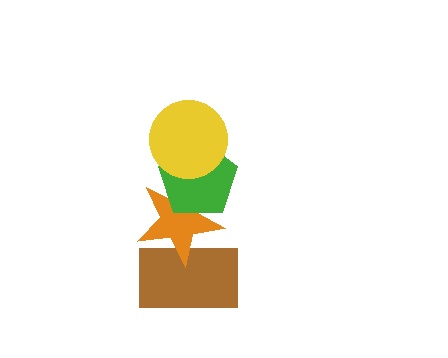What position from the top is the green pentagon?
The green pentagon is 2nd from the top.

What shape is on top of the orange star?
The green pentagon is on top of the orange star.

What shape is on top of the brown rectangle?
The orange star is on top of the brown rectangle.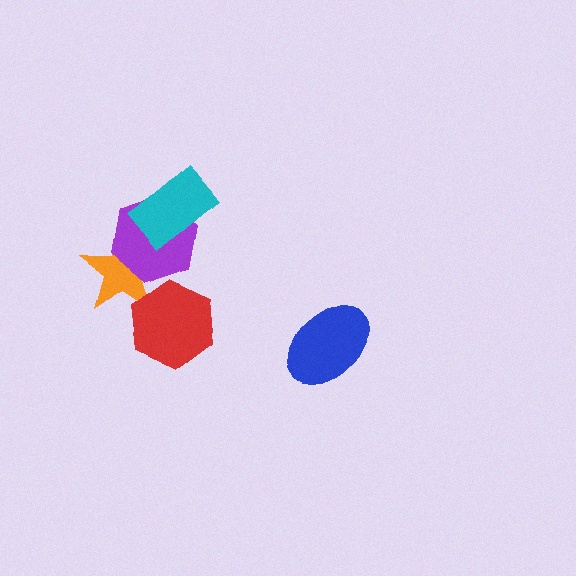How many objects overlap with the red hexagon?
1 object overlaps with the red hexagon.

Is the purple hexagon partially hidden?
Yes, it is partially covered by another shape.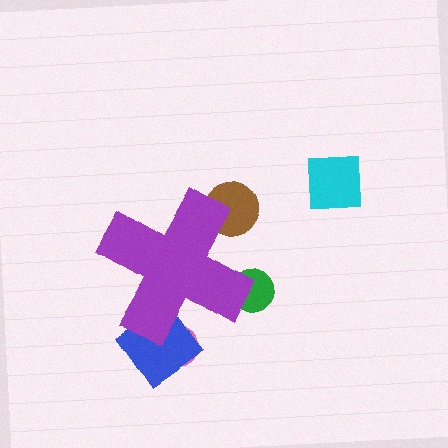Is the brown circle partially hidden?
Yes, the brown circle is partially hidden behind the purple cross.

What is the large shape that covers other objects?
A purple cross.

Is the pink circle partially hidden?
Yes, the pink circle is partially hidden behind the purple cross.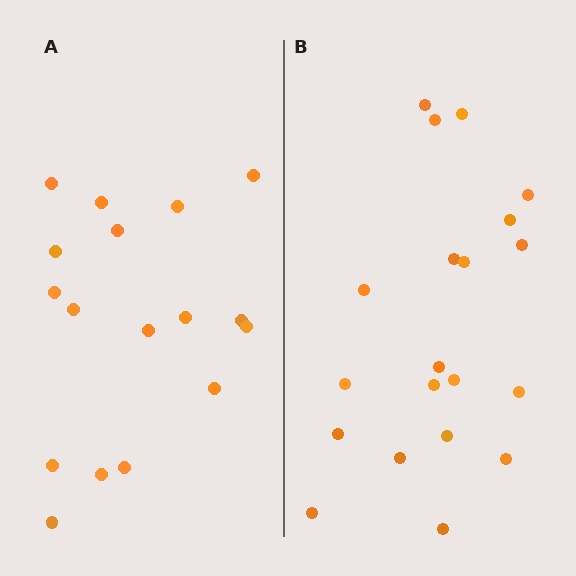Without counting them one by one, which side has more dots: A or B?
Region B (the right region) has more dots.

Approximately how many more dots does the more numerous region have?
Region B has just a few more — roughly 2 or 3 more dots than region A.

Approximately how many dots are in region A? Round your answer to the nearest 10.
About 20 dots. (The exact count is 17, which rounds to 20.)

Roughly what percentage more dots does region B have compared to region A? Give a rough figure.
About 20% more.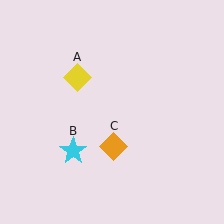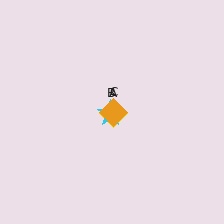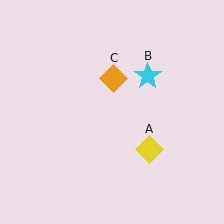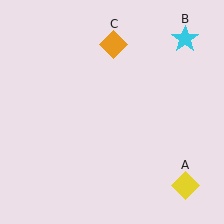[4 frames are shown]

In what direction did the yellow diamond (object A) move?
The yellow diamond (object A) moved down and to the right.